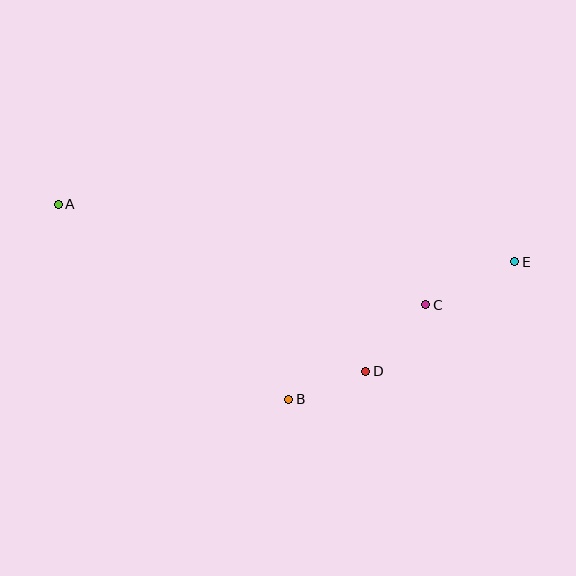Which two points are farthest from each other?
Points A and E are farthest from each other.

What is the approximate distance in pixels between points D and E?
The distance between D and E is approximately 185 pixels.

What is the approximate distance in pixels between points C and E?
The distance between C and E is approximately 99 pixels.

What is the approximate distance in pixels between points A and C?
The distance between A and C is approximately 381 pixels.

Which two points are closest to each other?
Points B and D are closest to each other.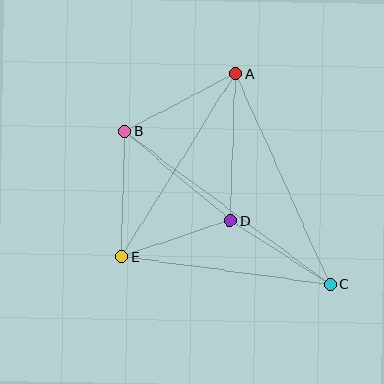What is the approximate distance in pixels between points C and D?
The distance between C and D is approximately 118 pixels.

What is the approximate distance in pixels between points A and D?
The distance between A and D is approximately 147 pixels.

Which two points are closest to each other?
Points D and E are closest to each other.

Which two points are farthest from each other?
Points B and C are farthest from each other.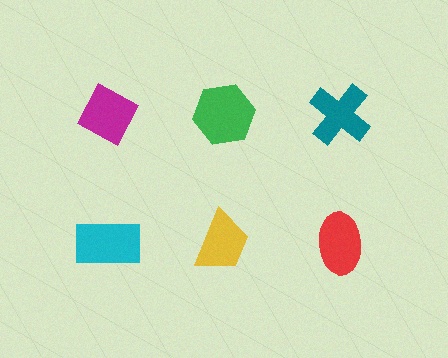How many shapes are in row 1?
3 shapes.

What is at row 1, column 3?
A teal cross.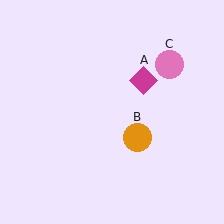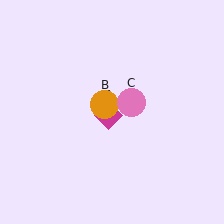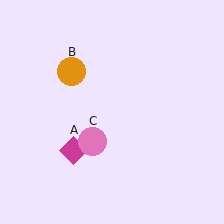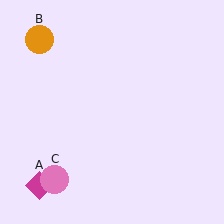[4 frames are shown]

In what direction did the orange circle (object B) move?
The orange circle (object B) moved up and to the left.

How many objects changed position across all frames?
3 objects changed position: magenta diamond (object A), orange circle (object B), pink circle (object C).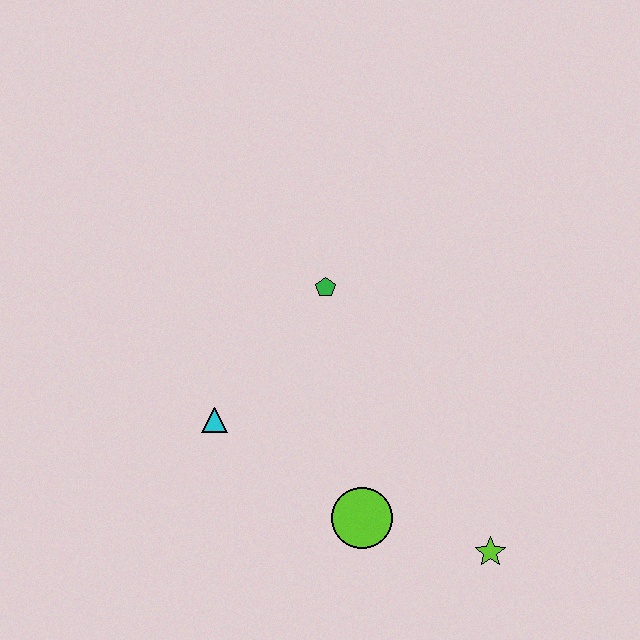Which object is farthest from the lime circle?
The green pentagon is farthest from the lime circle.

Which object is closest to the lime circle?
The lime star is closest to the lime circle.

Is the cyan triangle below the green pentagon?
Yes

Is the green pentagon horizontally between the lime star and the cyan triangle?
Yes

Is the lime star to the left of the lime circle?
No